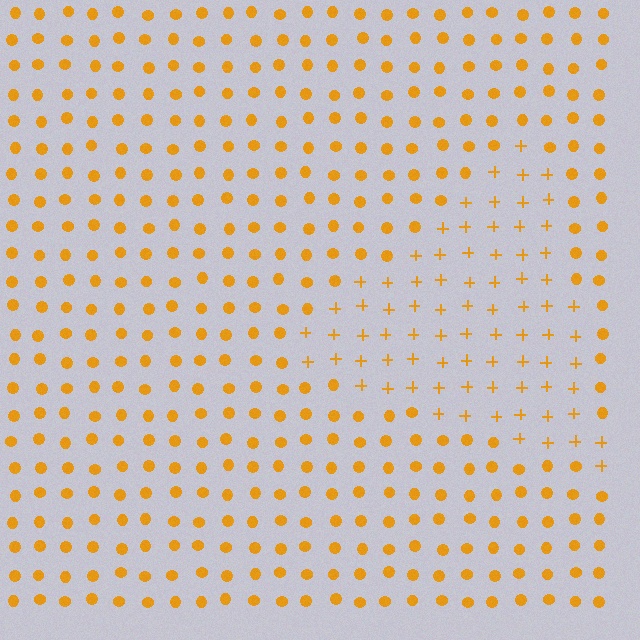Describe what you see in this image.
The image is filled with small orange elements arranged in a uniform grid. A triangle-shaped region contains plus signs, while the surrounding area contains circles. The boundary is defined purely by the change in element shape.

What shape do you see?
I see a triangle.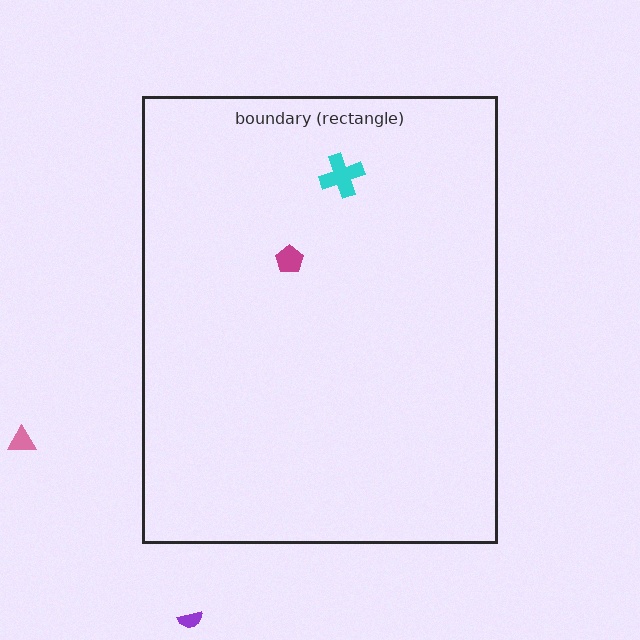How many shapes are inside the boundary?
2 inside, 2 outside.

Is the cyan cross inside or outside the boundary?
Inside.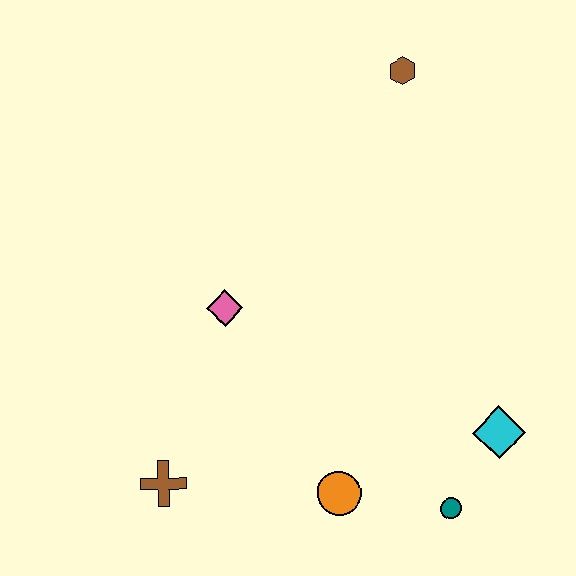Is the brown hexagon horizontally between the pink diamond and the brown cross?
No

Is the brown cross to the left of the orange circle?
Yes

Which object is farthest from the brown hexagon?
The brown cross is farthest from the brown hexagon.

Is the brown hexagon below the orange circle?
No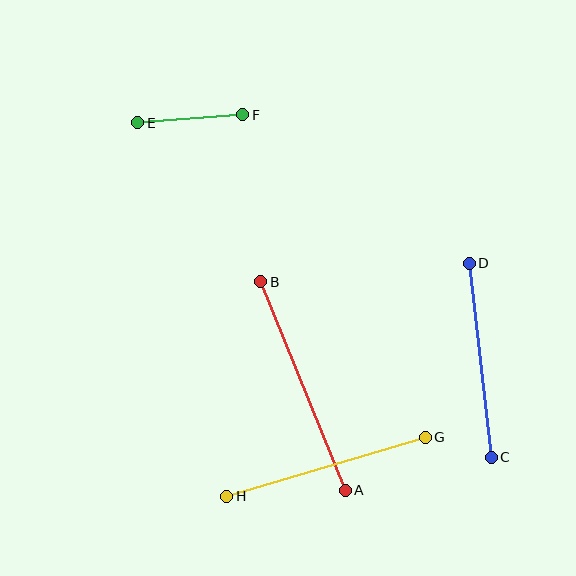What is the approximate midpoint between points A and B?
The midpoint is at approximately (303, 386) pixels.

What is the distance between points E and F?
The distance is approximately 106 pixels.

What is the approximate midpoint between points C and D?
The midpoint is at approximately (480, 360) pixels.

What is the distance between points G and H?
The distance is approximately 207 pixels.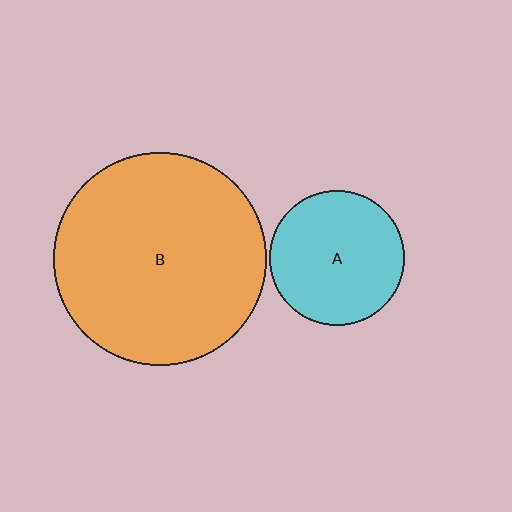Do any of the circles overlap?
No, none of the circles overlap.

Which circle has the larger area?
Circle B (orange).